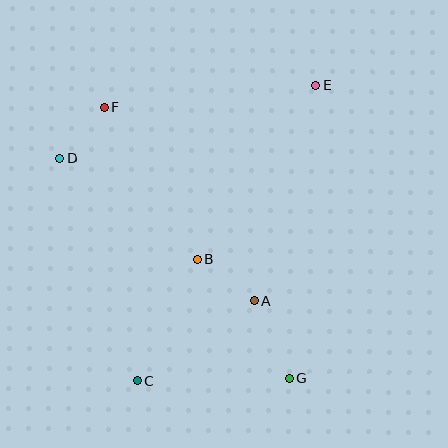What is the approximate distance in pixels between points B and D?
The distance between B and D is approximately 170 pixels.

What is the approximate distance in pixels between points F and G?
The distance between F and G is approximately 328 pixels.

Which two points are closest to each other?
Points D and F are closest to each other.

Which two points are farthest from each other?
Points C and E are farthest from each other.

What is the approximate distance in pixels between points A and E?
The distance between A and E is approximately 224 pixels.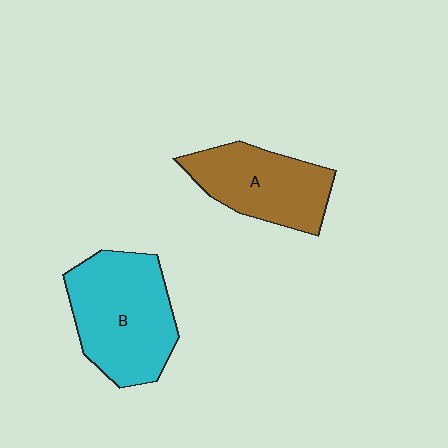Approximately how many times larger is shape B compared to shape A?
Approximately 1.3 times.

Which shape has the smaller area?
Shape A (brown).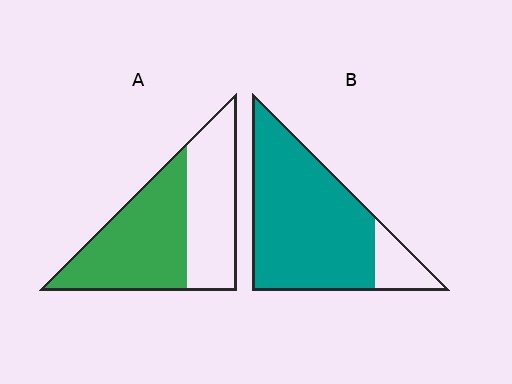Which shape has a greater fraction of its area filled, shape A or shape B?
Shape B.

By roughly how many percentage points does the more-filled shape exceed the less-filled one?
By roughly 30 percentage points (B over A).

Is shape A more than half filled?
Yes.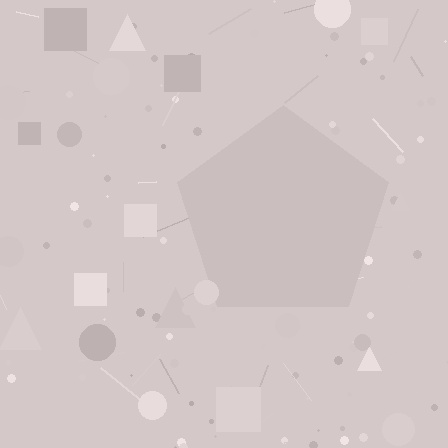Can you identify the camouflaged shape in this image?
The camouflaged shape is a pentagon.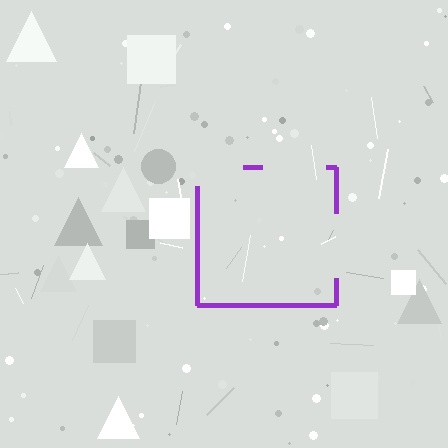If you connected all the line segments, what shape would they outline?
They would outline a square.